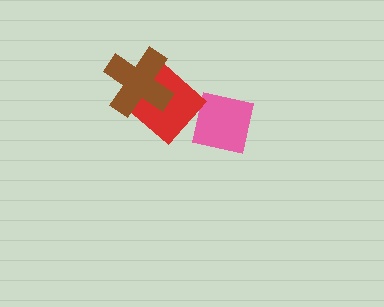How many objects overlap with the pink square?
1 object overlaps with the pink square.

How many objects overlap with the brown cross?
1 object overlaps with the brown cross.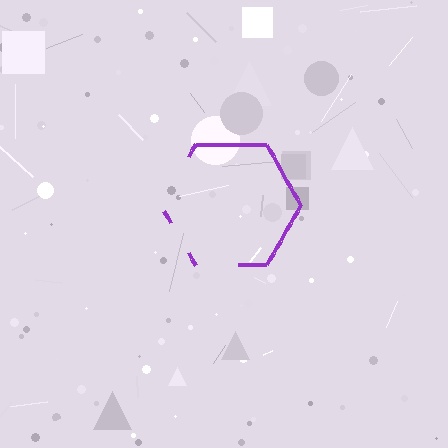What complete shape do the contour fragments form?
The contour fragments form a hexagon.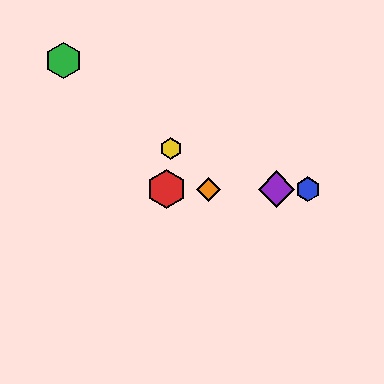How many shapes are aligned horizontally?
4 shapes (the red hexagon, the blue hexagon, the purple diamond, the orange diamond) are aligned horizontally.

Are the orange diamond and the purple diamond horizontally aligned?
Yes, both are at y≈189.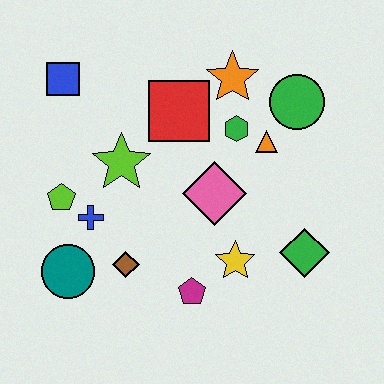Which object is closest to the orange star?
The green hexagon is closest to the orange star.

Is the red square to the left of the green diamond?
Yes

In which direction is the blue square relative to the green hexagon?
The blue square is to the left of the green hexagon.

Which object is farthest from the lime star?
The green diamond is farthest from the lime star.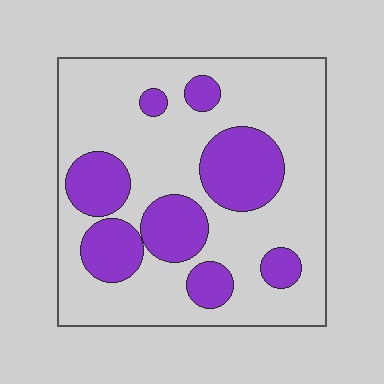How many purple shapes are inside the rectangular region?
8.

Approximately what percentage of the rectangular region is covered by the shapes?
Approximately 30%.